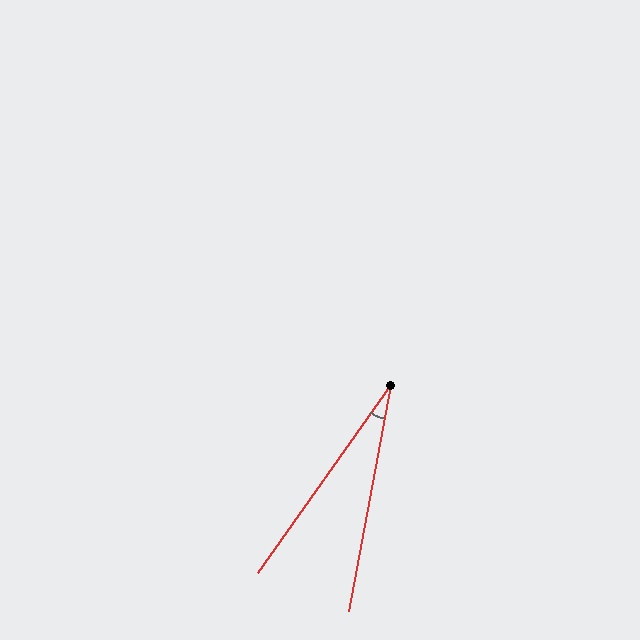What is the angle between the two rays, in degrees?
Approximately 25 degrees.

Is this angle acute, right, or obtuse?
It is acute.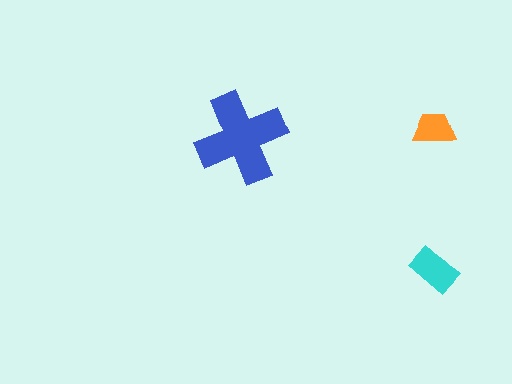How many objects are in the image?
There are 3 objects in the image.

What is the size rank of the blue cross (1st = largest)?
1st.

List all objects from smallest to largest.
The orange trapezoid, the cyan rectangle, the blue cross.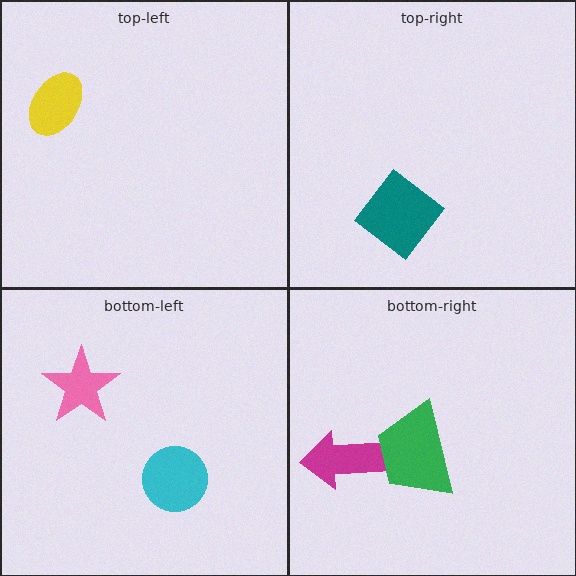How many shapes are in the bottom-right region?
2.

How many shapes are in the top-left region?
1.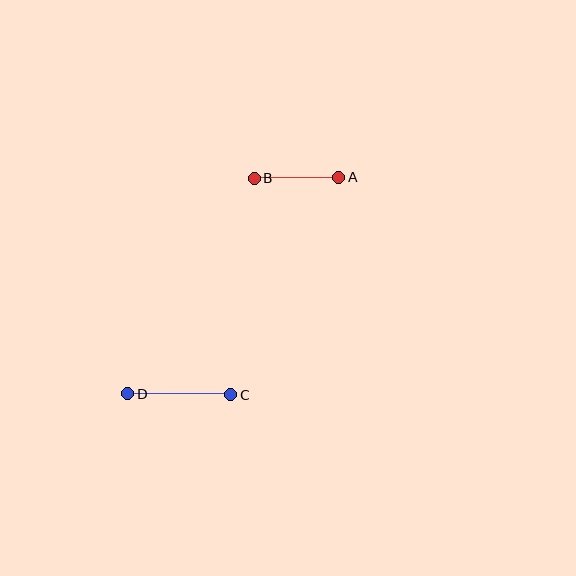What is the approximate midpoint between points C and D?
The midpoint is at approximately (179, 394) pixels.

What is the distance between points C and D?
The distance is approximately 103 pixels.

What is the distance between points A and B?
The distance is approximately 84 pixels.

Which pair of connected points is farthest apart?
Points C and D are farthest apart.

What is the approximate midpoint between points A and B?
The midpoint is at approximately (297, 178) pixels.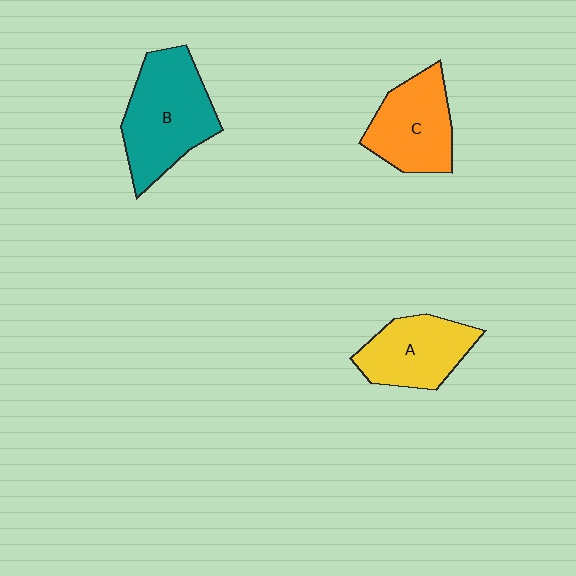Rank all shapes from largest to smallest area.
From largest to smallest: B (teal), C (orange), A (yellow).